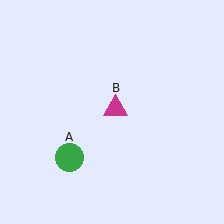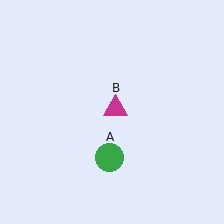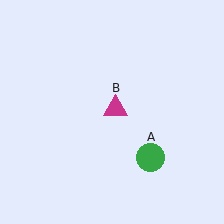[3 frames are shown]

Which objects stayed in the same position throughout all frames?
Magenta triangle (object B) remained stationary.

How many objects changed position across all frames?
1 object changed position: green circle (object A).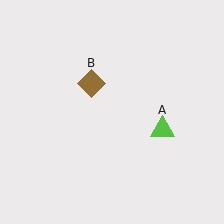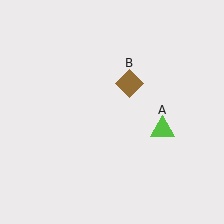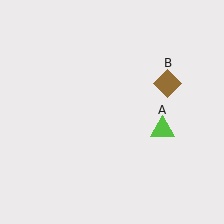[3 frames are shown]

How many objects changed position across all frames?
1 object changed position: brown diamond (object B).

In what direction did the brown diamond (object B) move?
The brown diamond (object B) moved right.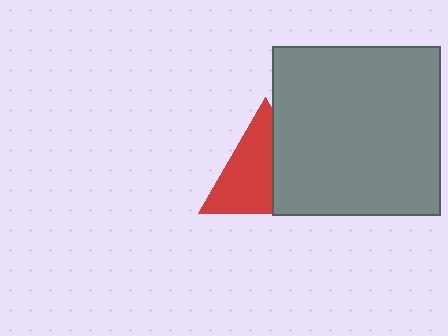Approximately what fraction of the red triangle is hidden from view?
Roughly 41% of the red triangle is hidden behind the gray square.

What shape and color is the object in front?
The object in front is a gray square.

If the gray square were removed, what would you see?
You would see the complete red triangle.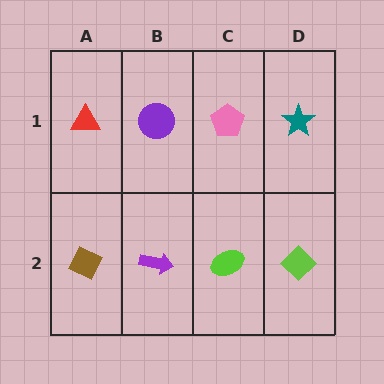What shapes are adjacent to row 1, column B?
A purple arrow (row 2, column B), a red triangle (row 1, column A), a pink pentagon (row 1, column C).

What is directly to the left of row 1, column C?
A purple circle.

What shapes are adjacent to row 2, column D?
A teal star (row 1, column D), a lime ellipse (row 2, column C).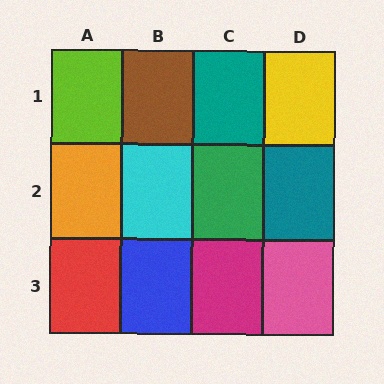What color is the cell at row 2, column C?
Green.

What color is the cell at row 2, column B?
Cyan.